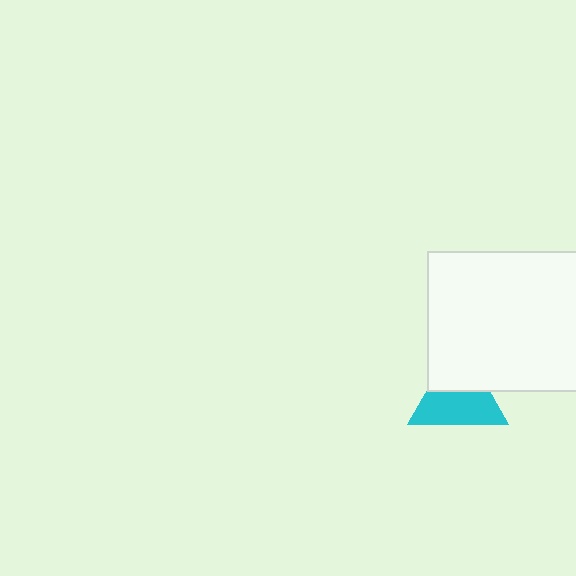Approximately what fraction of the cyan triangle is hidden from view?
Roughly 39% of the cyan triangle is hidden behind the white rectangle.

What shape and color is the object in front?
The object in front is a white rectangle.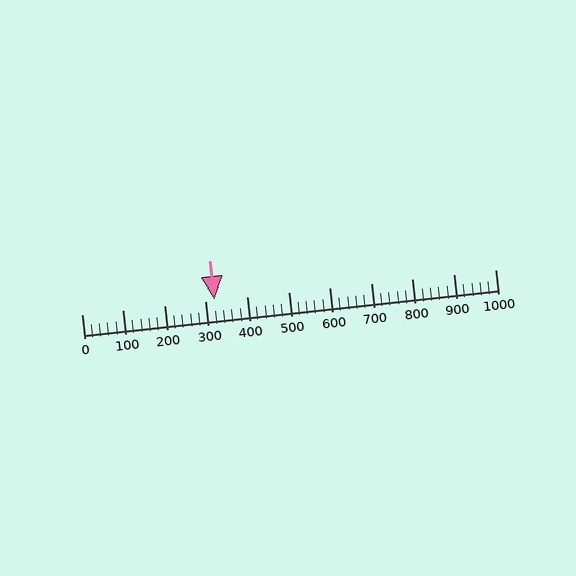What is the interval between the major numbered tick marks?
The major tick marks are spaced 100 units apart.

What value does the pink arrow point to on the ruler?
The pink arrow points to approximately 320.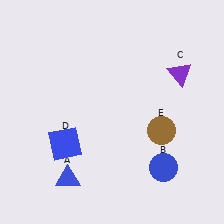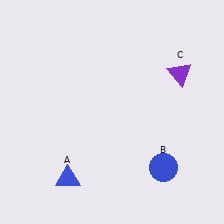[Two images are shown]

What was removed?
The blue square (D), the brown circle (E) were removed in Image 2.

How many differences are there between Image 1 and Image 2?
There are 2 differences between the two images.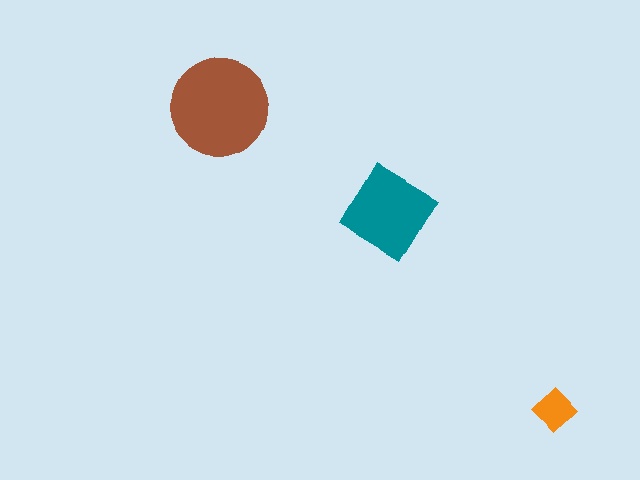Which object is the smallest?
The orange diamond.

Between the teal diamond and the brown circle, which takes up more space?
The brown circle.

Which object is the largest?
The brown circle.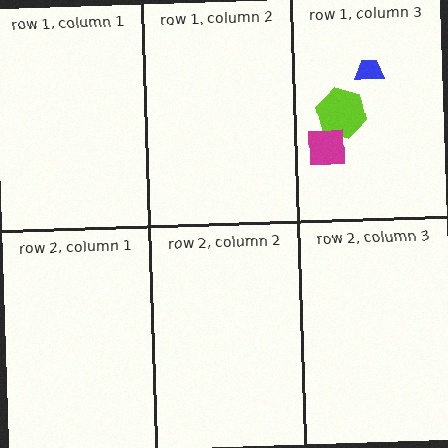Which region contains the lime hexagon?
The row 1, column 3 region.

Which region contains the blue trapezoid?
The row 1, column 3 region.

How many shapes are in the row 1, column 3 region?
3.